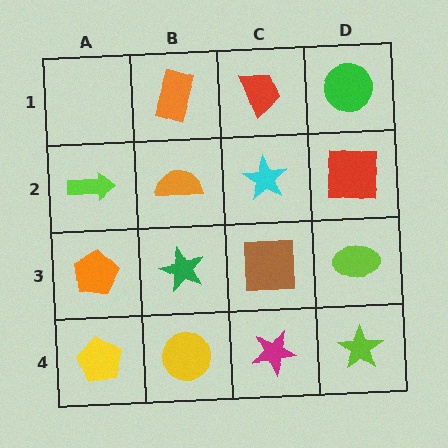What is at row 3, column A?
An orange pentagon.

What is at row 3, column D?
A lime ellipse.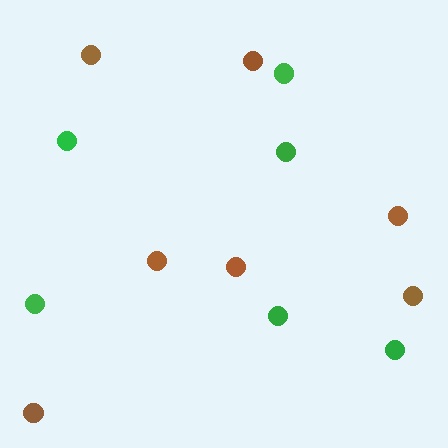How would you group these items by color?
There are 2 groups: one group of brown circles (7) and one group of green circles (6).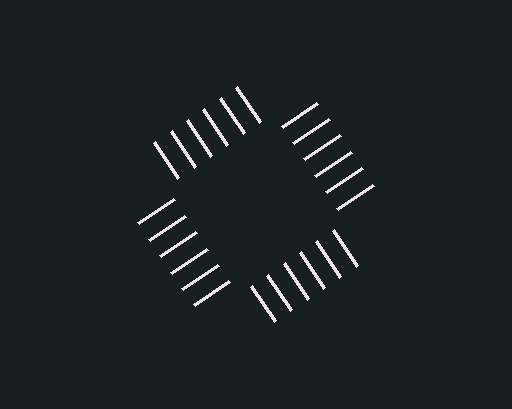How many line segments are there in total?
24 — 6 along each of the 4 edges.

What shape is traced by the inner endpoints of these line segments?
An illusory square — the line segments terminate on its edges but no continuous stroke is drawn.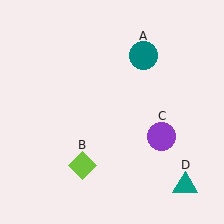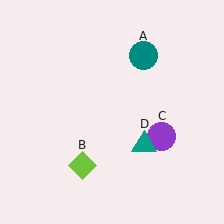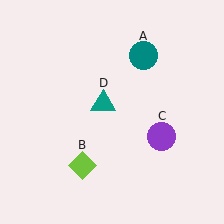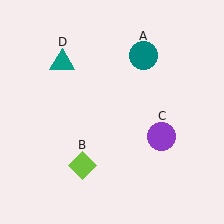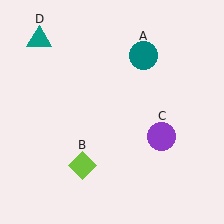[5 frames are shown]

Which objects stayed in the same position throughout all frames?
Teal circle (object A) and lime diamond (object B) and purple circle (object C) remained stationary.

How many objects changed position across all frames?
1 object changed position: teal triangle (object D).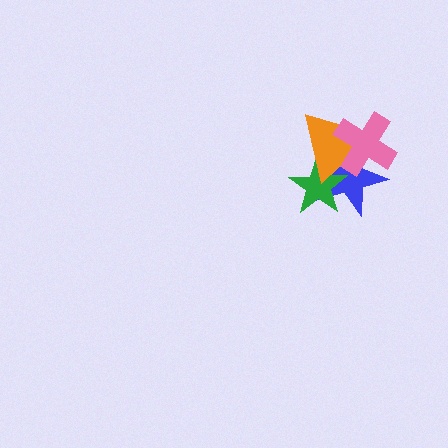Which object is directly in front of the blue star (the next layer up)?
The green star is directly in front of the blue star.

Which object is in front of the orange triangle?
The pink cross is in front of the orange triangle.